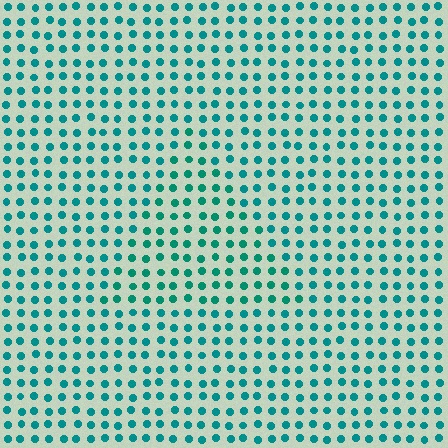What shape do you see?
I see a triangle.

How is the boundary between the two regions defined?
The boundary is defined purely by a slight shift in hue (about 14 degrees). Spacing, size, and orientation are identical on both sides.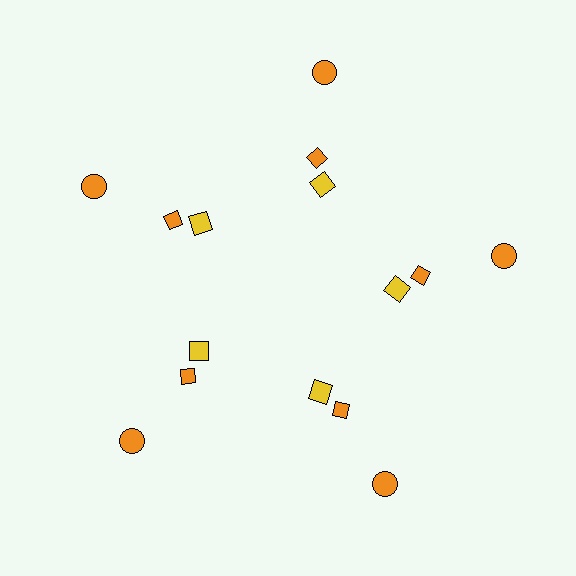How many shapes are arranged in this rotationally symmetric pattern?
There are 15 shapes, arranged in 5 groups of 3.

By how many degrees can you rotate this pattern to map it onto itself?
The pattern maps onto itself every 72 degrees of rotation.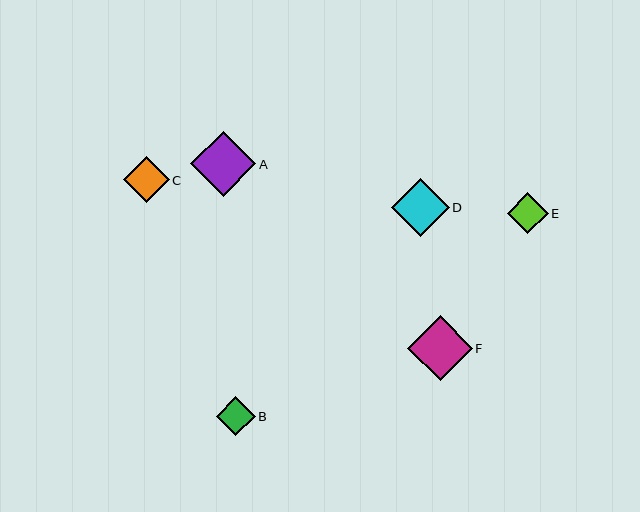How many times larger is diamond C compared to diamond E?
Diamond C is approximately 1.1 times the size of diamond E.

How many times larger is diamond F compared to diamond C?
Diamond F is approximately 1.4 times the size of diamond C.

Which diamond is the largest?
Diamond A is the largest with a size of approximately 65 pixels.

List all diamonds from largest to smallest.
From largest to smallest: A, F, D, C, E, B.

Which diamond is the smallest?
Diamond B is the smallest with a size of approximately 39 pixels.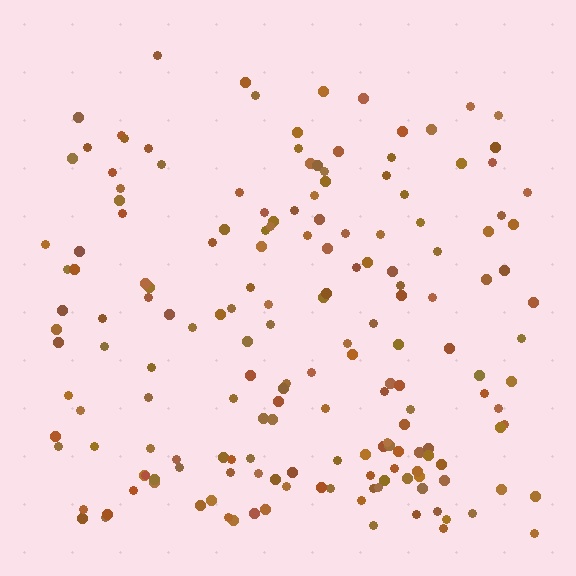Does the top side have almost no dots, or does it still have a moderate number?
Still a moderate number, just noticeably fewer than the bottom.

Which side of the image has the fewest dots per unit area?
The top.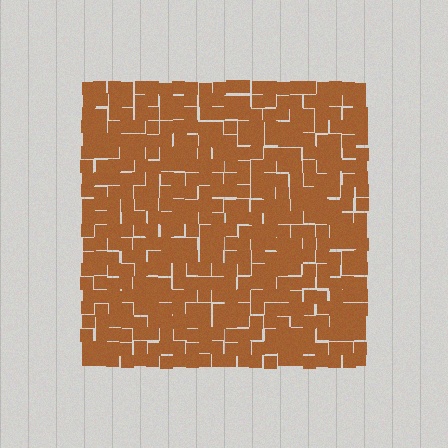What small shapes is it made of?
It is made of small squares.